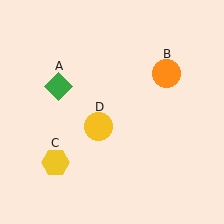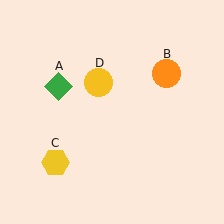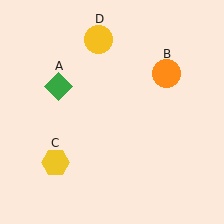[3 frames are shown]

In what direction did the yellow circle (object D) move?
The yellow circle (object D) moved up.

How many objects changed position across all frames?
1 object changed position: yellow circle (object D).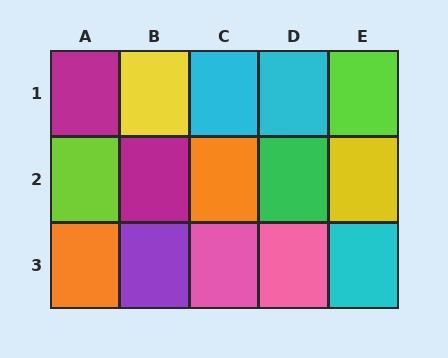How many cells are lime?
2 cells are lime.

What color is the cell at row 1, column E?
Lime.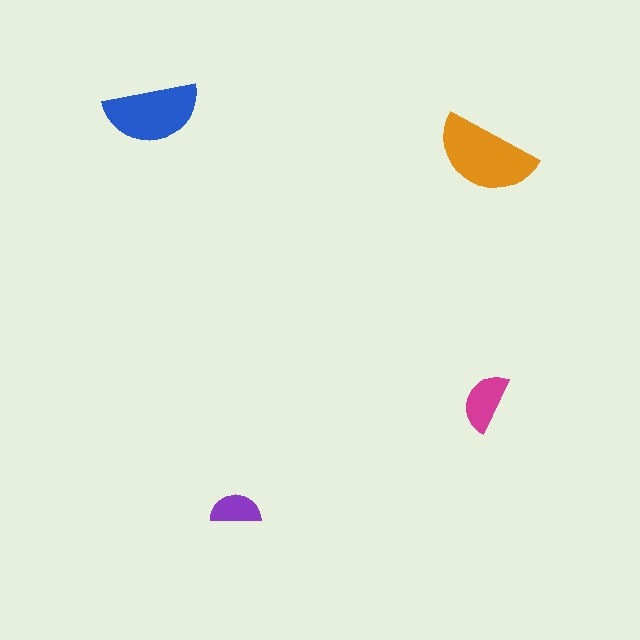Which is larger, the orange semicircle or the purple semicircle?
The orange one.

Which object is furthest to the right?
The orange semicircle is rightmost.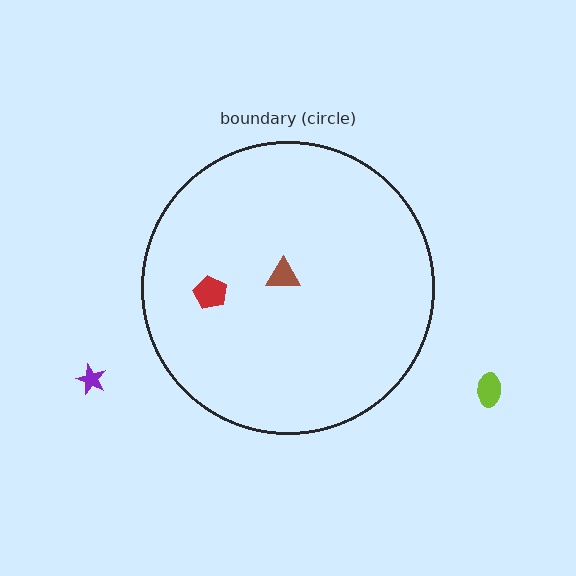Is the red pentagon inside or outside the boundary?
Inside.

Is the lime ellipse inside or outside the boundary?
Outside.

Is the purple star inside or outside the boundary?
Outside.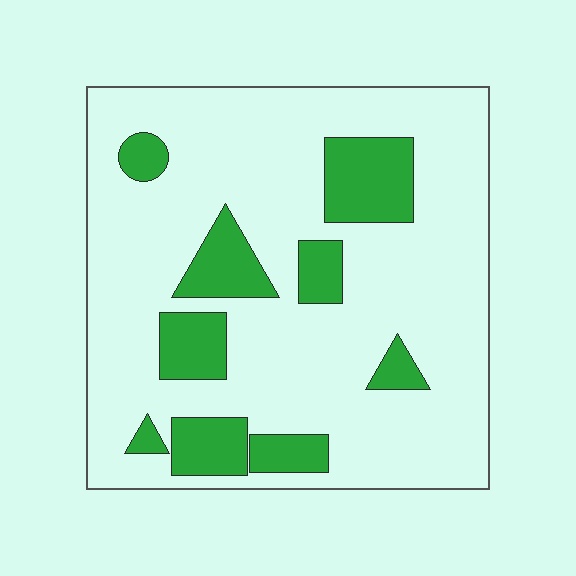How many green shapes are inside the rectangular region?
9.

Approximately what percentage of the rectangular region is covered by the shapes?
Approximately 20%.